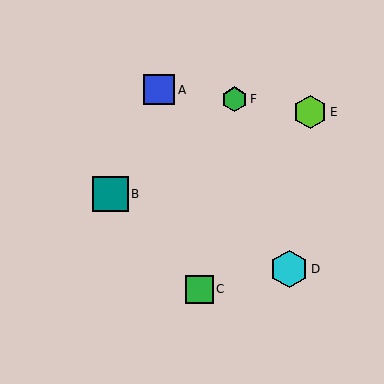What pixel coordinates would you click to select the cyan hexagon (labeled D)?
Click at (289, 269) to select the cyan hexagon D.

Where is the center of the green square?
The center of the green square is at (200, 289).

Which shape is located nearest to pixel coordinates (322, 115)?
The lime hexagon (labeled E) at (310, 112) is nearest to that location.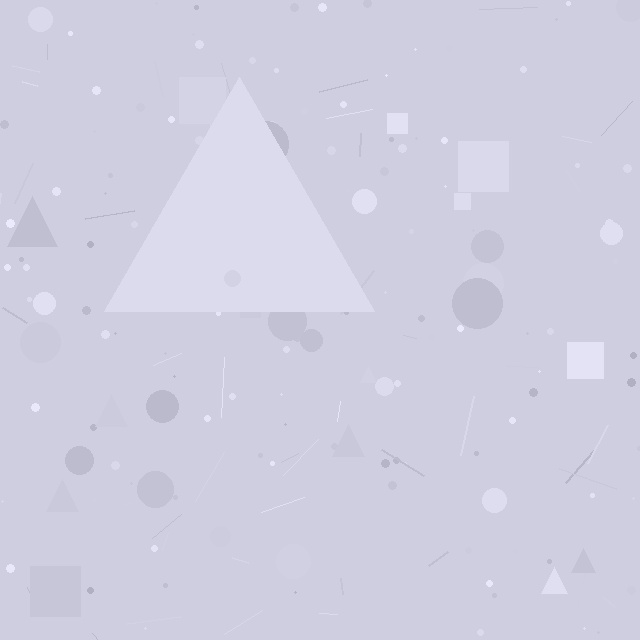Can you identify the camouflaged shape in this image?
The camouflaged shape is a triangle.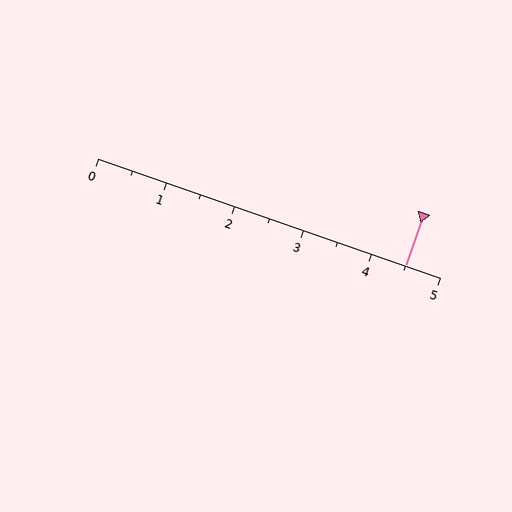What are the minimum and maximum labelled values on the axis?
The axis runs from 0 to 5.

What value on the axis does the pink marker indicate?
The marker indicates approximately 4.5.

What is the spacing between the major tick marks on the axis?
The major ticks are spaced 1 apart.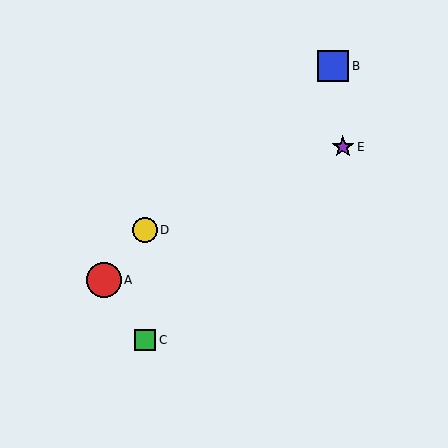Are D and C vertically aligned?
Yes, both are at x≈145.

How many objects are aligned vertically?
2 objects (C, D) are aligned vertically.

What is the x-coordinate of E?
Object E is at x≈343.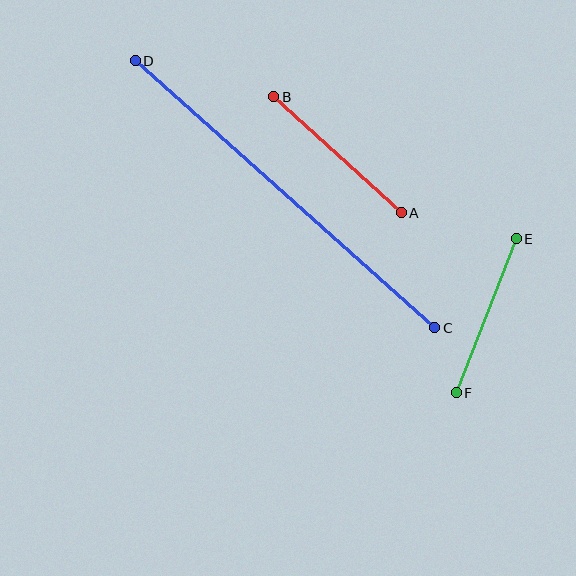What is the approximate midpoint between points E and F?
The midpoint is at approximately (486, 316) pixels.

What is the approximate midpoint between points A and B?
The midpoint is at approximately (337, 155) pixels.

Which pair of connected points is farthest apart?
Points C and D are farthest apart.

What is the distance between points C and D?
The distance is approximately 401 pixels.